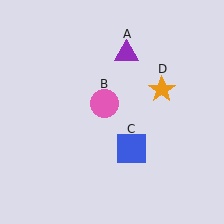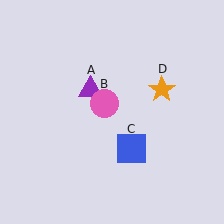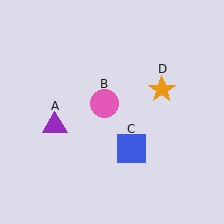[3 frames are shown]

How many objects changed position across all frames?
1 object changed position: purple triangle (object A).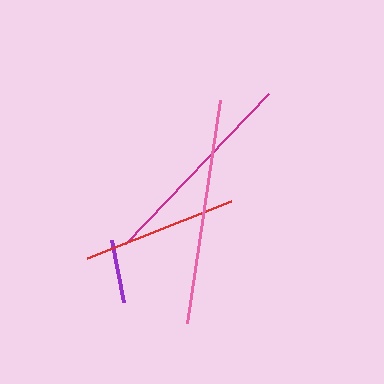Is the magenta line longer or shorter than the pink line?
The pink line is longer than the magenta line.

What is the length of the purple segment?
The purple segment is approximately 63 pixels long.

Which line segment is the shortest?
The purple line is the shortest at approximately 63 pixels.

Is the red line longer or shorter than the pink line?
The pink line is longer than the red line.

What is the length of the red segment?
The red segment is approximately 155 pixels long.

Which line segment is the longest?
The pink line is the longest at approximately 225 pixels.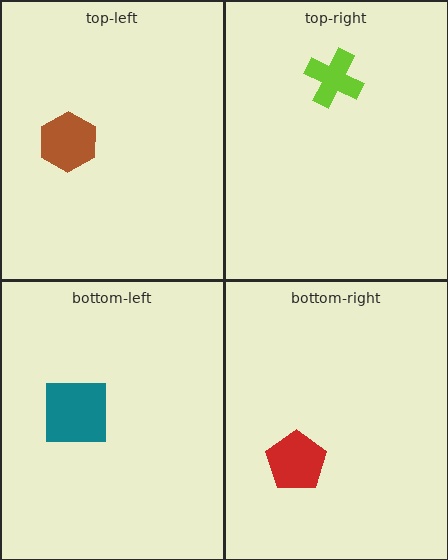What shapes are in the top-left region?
The brown hexagon.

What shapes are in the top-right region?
The lime cross.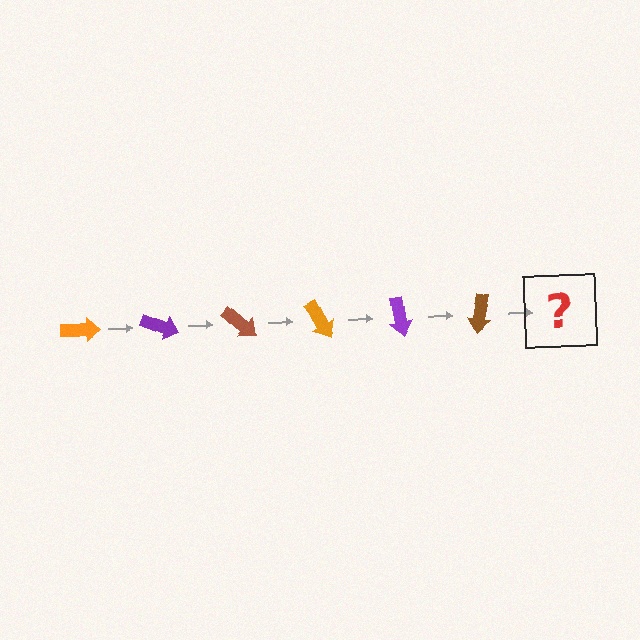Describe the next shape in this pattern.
It should be an orange arrow, rotated 120 degrees from the start.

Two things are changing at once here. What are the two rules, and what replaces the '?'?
The two rules are that it rotates 20 degrees each step and the color cycles through orange, purple, and brown. The '?' should be an orange arrow, rotated 120 degrees from the start.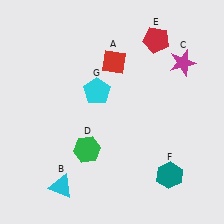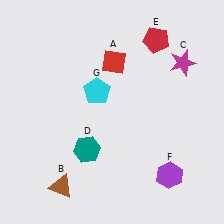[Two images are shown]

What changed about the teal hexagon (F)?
In Image 1, F is teal. In Image 2, it changed to purple.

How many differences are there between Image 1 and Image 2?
There are 3 differences between the two images.